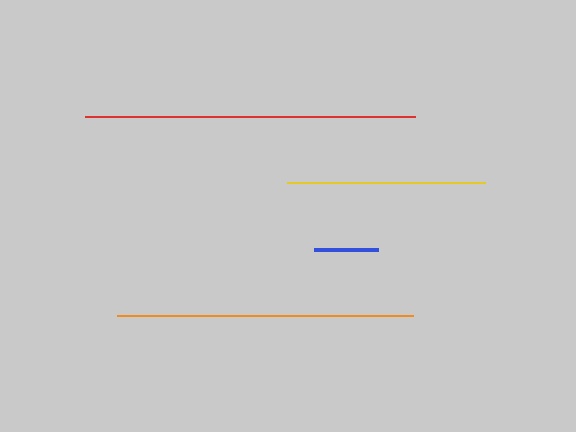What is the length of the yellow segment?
The yellow segment is approximately 198 pixels long.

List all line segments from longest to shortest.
From longest to shortest: red, orange, yellow, blue.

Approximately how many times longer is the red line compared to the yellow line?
The red line is approximately 1.7 times the length of the yellow line.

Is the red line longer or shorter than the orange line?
The red line is longer than the orange line.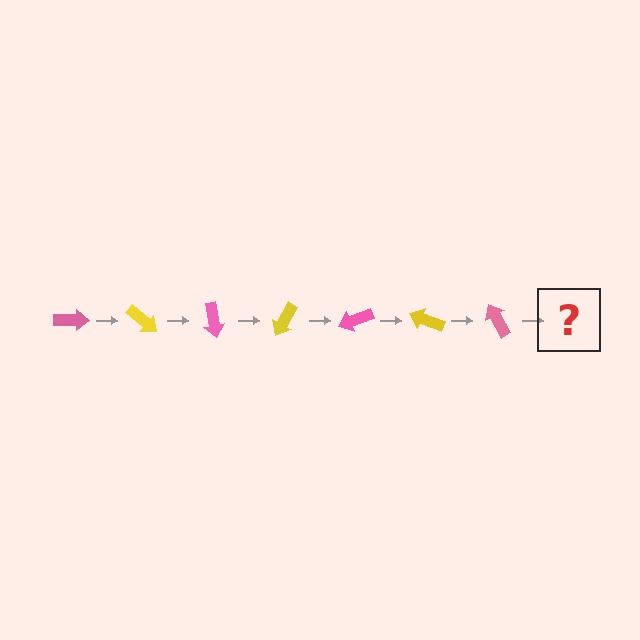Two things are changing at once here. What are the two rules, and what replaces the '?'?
The two rules are that it rotates 40 degrees each step and the color cycles through pink and yellow. The '?' should be a yellow arrow, rotated 280 degrees from the start.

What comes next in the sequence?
The next element should be a yellow arrow, rotated 280 degrees from the start.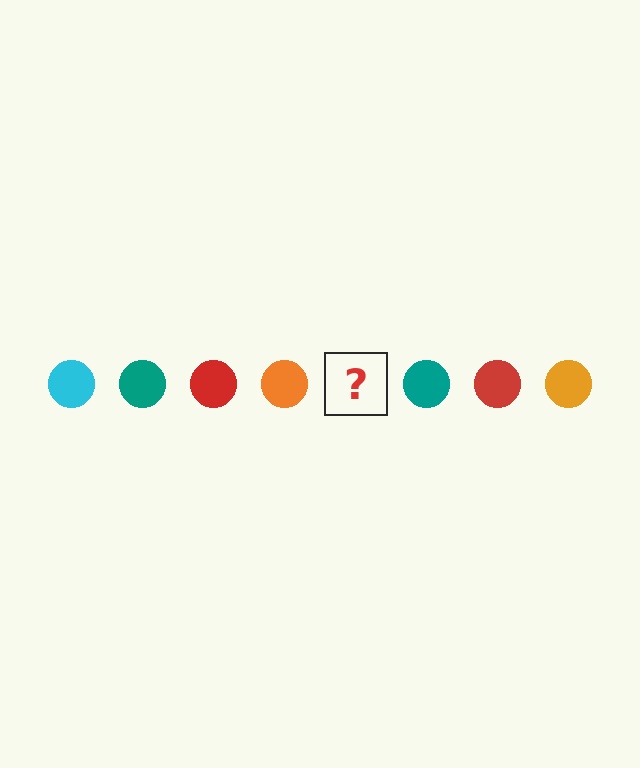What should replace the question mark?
The question mark should be replaced with a cyan circle.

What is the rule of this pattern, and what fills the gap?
The rule is that the pattern cycles through cyan, teal, red, orange circles. The gap should be filled with a cyan circle.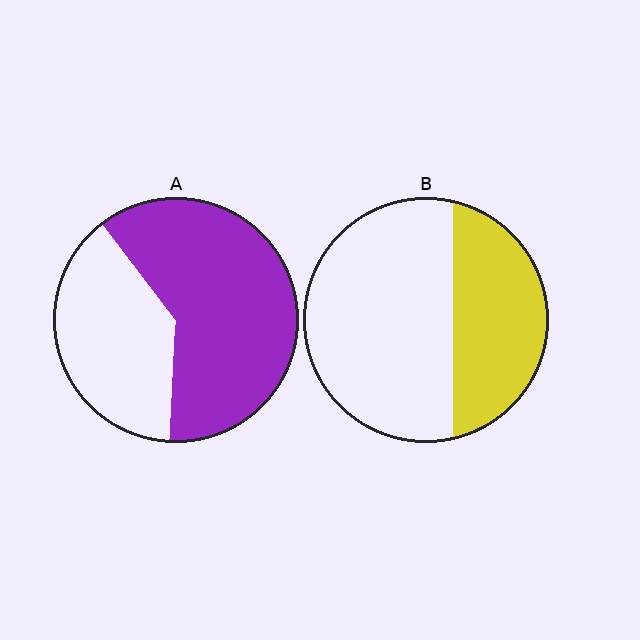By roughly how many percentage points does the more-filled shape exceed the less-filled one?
By roughly 25 percentage points (A over B).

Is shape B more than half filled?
No.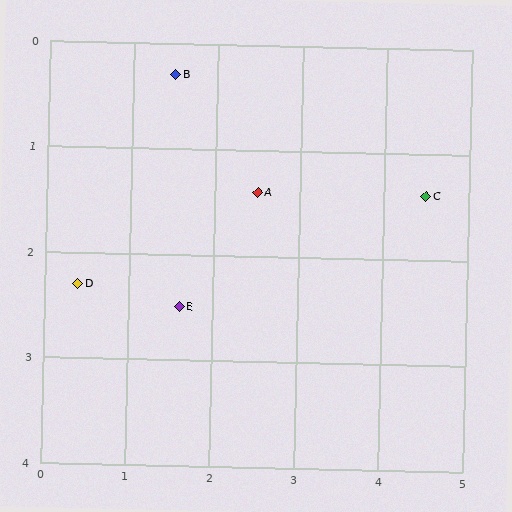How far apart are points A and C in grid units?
Points A and C are about 2.0 grid units apart.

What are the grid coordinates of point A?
Point A is at approximately (2.5, 1.4).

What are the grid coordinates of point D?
Point D is at approximately (0.4, 2.3).